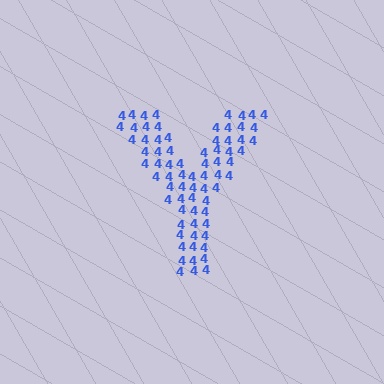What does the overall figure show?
The overall figure shows the letter Y.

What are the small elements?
The small elements are digit 4's.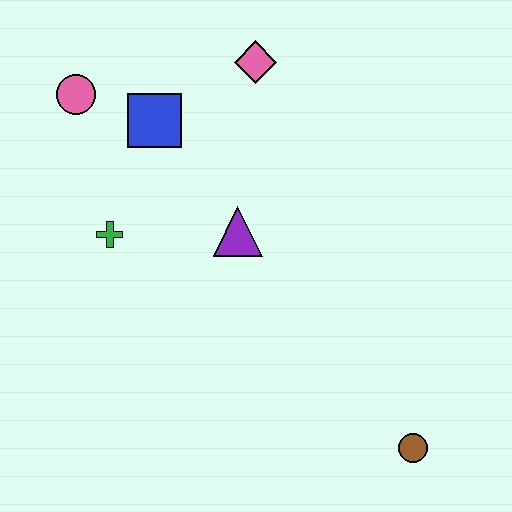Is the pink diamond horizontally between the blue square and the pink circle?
No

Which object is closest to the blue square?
The pink circle is closest to the blue square.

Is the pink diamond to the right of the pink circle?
Yes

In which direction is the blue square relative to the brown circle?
The blue square is above the brown circle.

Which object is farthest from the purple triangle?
The brown circle is farthest from the purple triangle.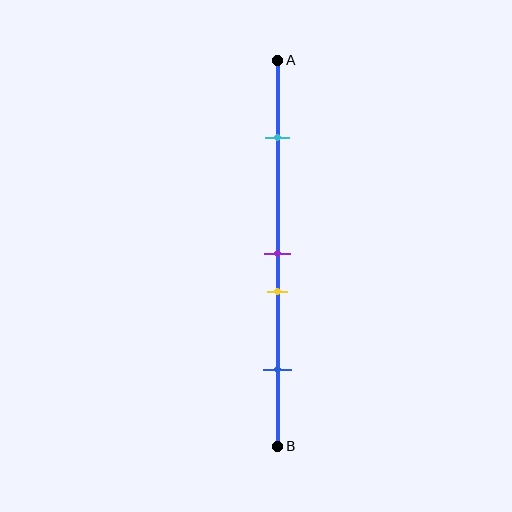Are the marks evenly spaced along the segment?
No, the marks are not evenly spaced.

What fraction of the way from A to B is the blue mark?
The blue mark is approximately 80% (0.8) of the way from A to B.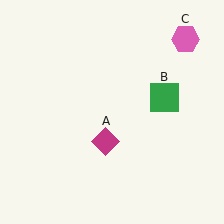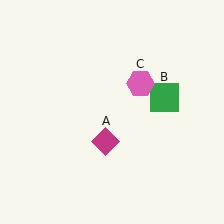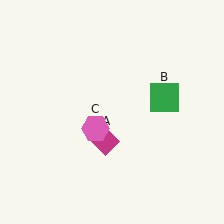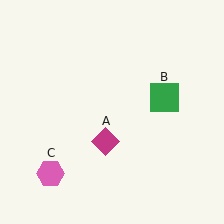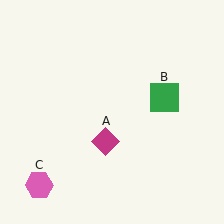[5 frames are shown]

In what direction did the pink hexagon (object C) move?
The pink hexagon (object C) moved down and to the left.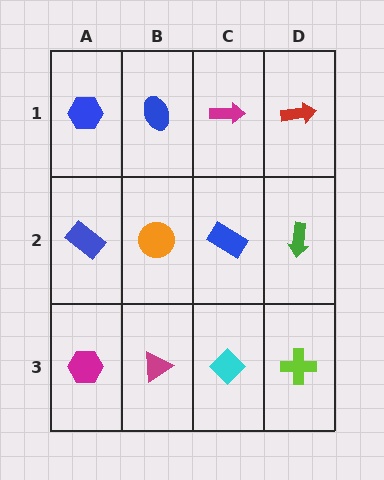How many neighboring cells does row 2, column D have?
3.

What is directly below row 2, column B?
A magenta triangle.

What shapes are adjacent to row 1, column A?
A blue rectangle (row 2, column A), a blue ellipse (row 1, column B).